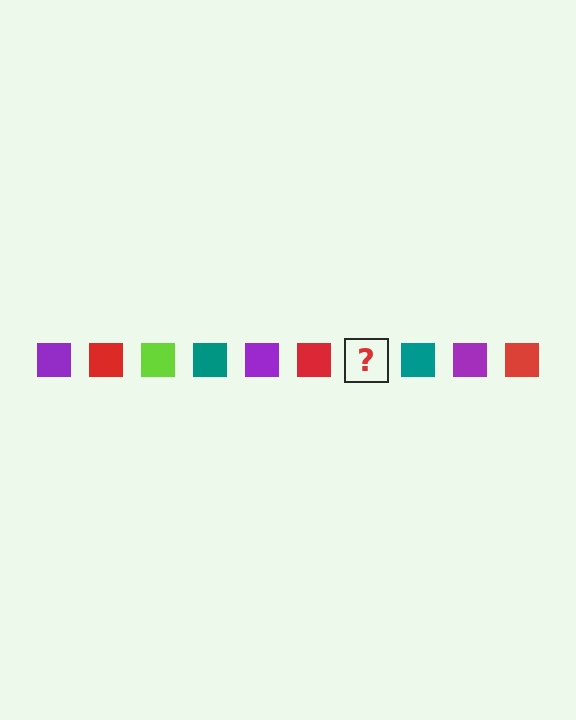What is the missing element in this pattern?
The missing element is a lime square.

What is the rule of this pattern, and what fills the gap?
The rule is that the pattern cycles through purple, red, lime, teal squares. The gap should be filled with a lime square.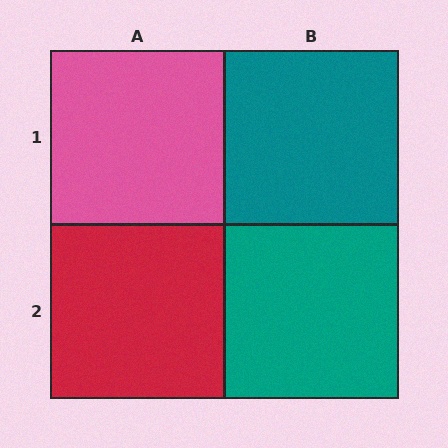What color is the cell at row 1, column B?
Teal.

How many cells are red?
1 cell is red.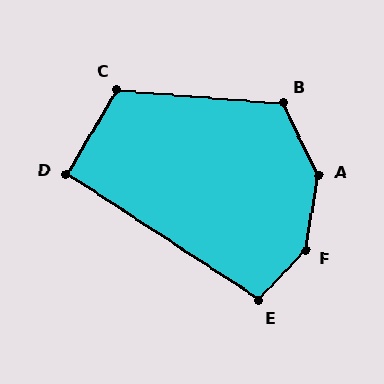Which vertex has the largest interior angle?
F, at approximately 147 degrees.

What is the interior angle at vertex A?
Approximately 144 degrees (obtuse).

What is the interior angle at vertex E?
Approximately 100 degrees (obtuse).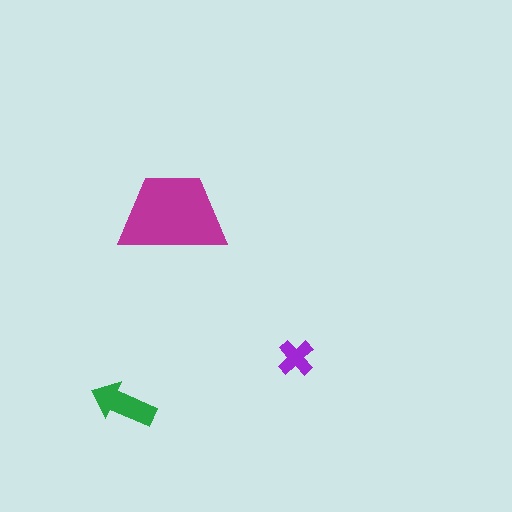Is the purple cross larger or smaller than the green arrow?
Smaller.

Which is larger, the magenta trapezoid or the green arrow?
The magenta trapezoid.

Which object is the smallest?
The purple cross.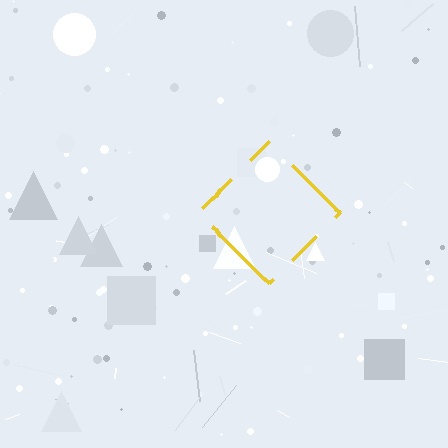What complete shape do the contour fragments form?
The contour fragments form a diamond.